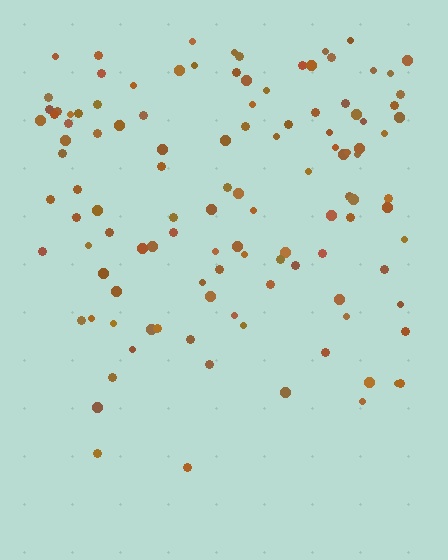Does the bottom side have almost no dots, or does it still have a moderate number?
Still a moderate number, just noticeably fewer than the top.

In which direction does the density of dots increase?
From bottom to top, with the top side densest.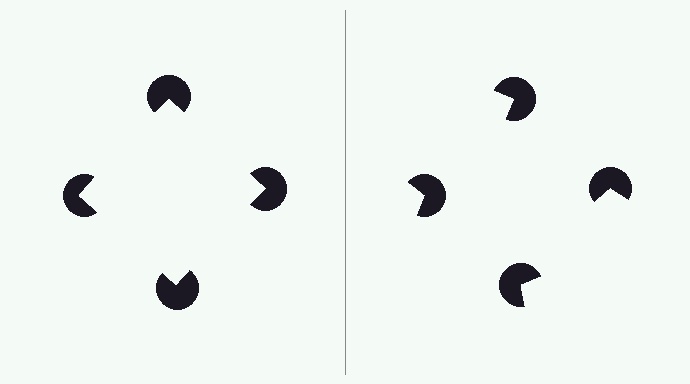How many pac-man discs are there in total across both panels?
8 — 4 on each side.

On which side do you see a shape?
An illusory square appears on the left side. On the right side the wedge cuts are rotated, so no coherent shape forms.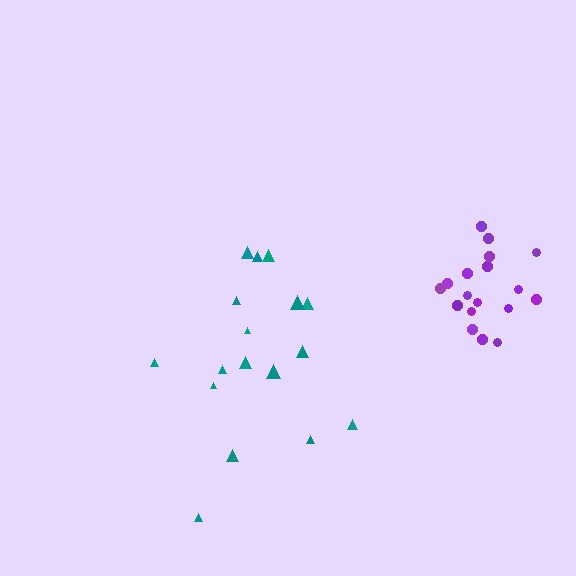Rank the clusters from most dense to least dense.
purple, teal.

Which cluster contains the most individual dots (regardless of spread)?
Purple (18).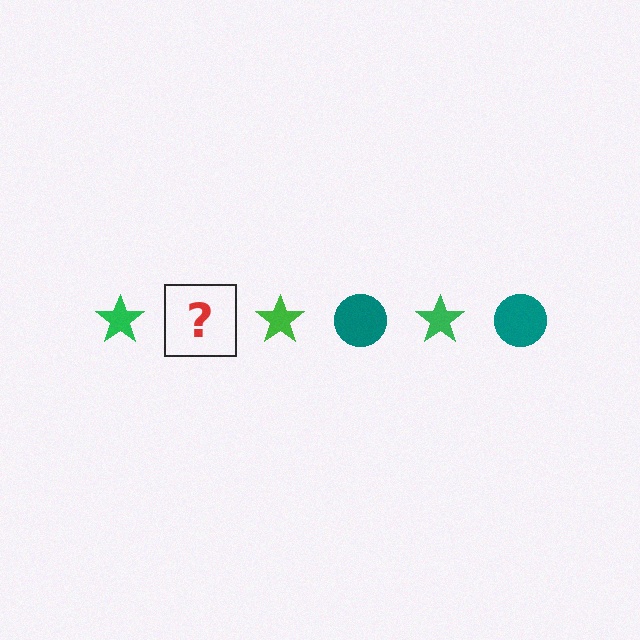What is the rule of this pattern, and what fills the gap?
The rule is that the pattern alternates between green star and teal circle. The gap should be filled with a teal circle.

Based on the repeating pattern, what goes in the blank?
The blank should be a teal circle.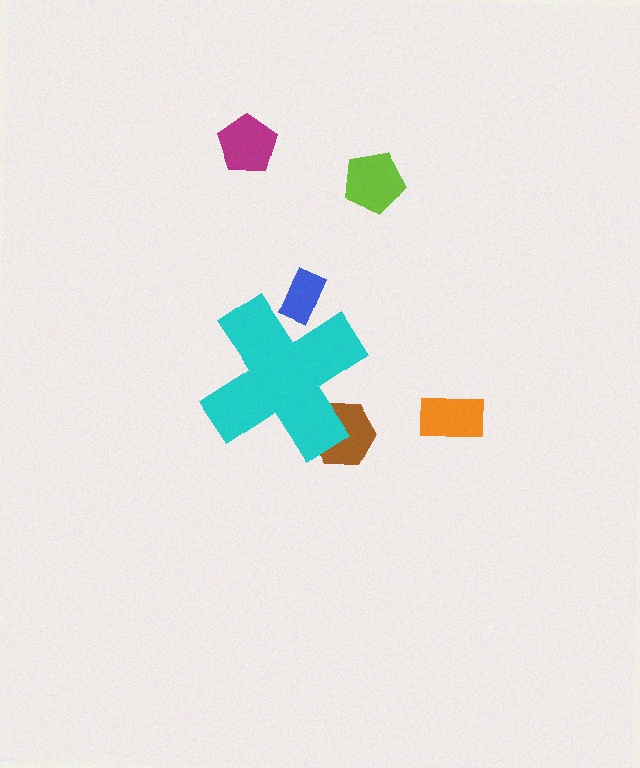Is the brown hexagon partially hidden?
Yes, the brown hexagon is partially hidden behind the cyan cross.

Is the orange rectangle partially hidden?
No, the orange rectangle is fully visible.